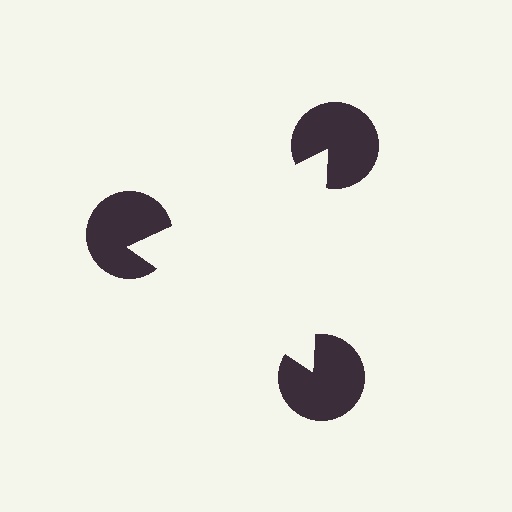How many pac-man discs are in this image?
There are 3 — one at each vertex of the illusory triangle.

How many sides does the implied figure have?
3 sides.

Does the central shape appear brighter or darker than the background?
It typically appears slightly brighter than the background, even though no actual brightness change is drawn.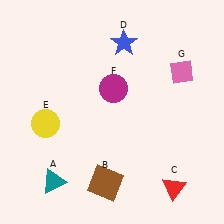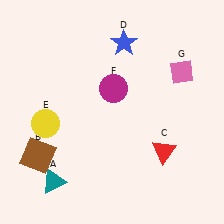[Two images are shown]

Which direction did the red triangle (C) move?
The red triangle (C) moved up.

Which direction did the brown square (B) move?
The brown square (B) moved left.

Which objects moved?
The objects that moved are: the brown square (B), the red triangle (C).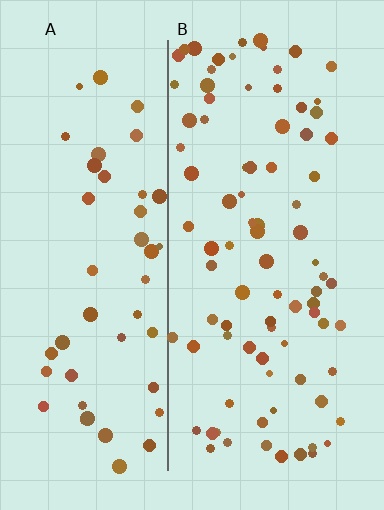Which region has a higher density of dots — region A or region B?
B (the right).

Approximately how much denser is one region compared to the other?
Approximately 1.7× — region B over region A.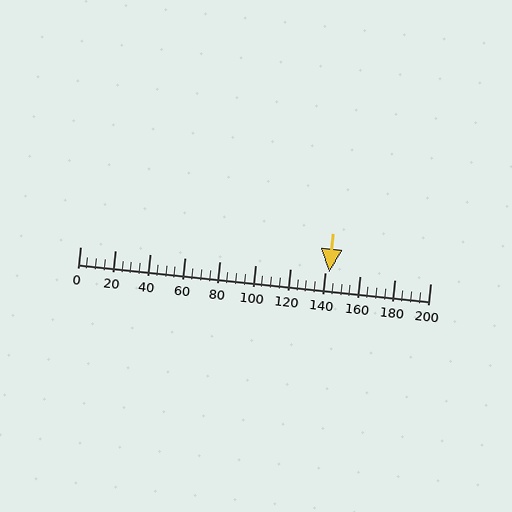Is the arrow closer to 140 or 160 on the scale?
The arrow is closer to 140.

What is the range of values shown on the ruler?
The ruler shows values from 0 to 200.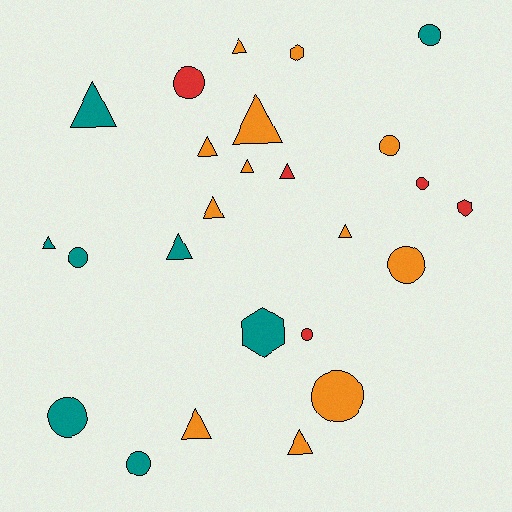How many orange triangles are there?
There are 8 orange triangles.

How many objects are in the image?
There are 25 objects.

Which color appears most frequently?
Orange, with 12 objects.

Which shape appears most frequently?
Triangle, with 12 objects.